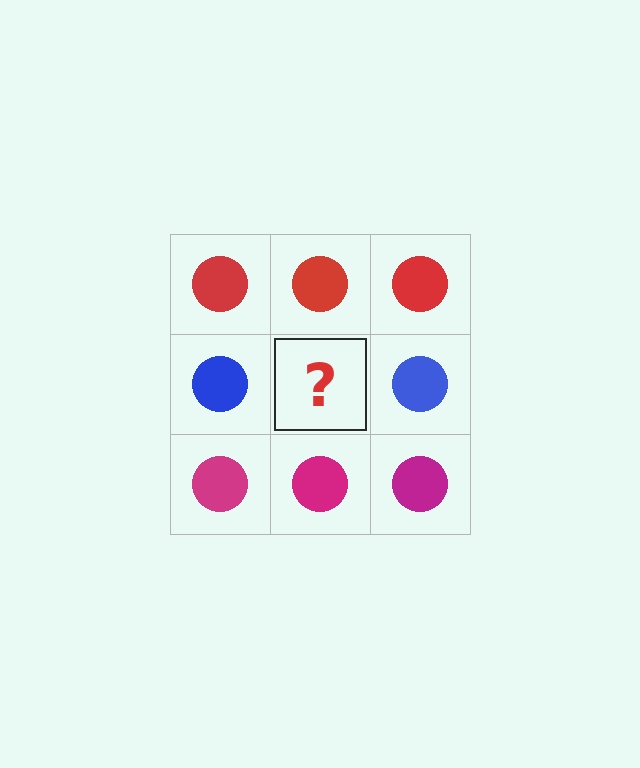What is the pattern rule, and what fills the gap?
The rule is that each row has a consistent color. The gap should be filled with a blue circle.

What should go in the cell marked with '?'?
The missing cell should contain a blue circle.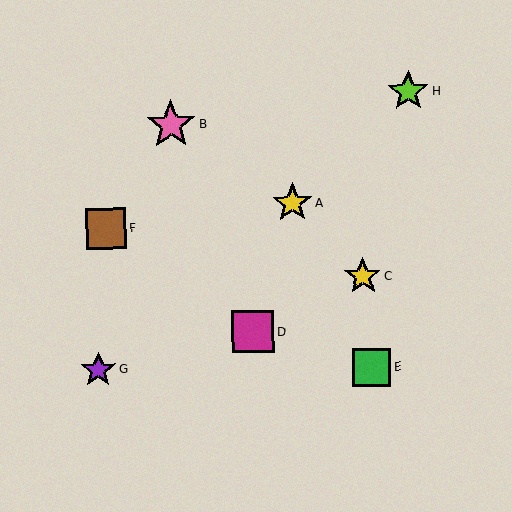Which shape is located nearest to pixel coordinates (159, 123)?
The pink star (labeled B) at (171, 125) is nearest to that location.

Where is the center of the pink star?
The center of the pink star is at (171, 125).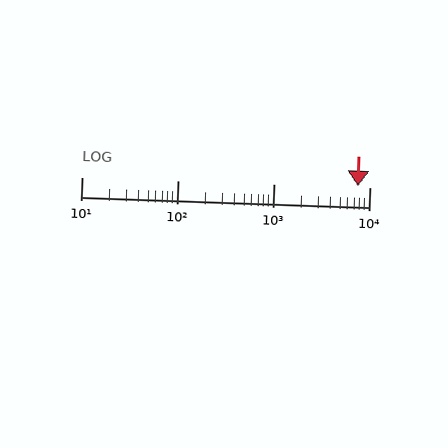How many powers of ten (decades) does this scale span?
The scale spans 3 decades, from 10 to 10000.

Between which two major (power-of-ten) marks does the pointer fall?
The pointer is between 1000 and 10000.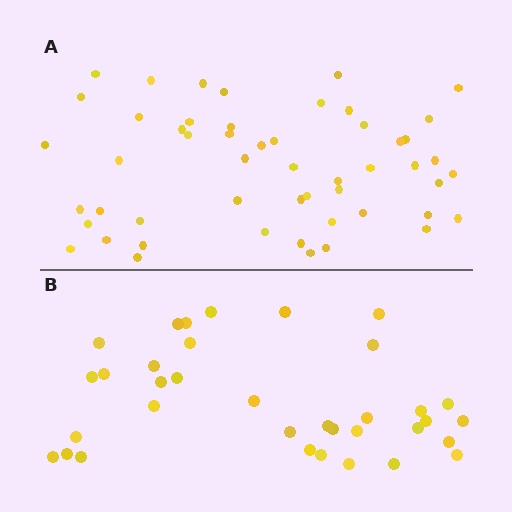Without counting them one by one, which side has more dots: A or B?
Region A (the top region) has more dots.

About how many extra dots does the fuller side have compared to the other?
Region A has approximately 15 more dots than region B.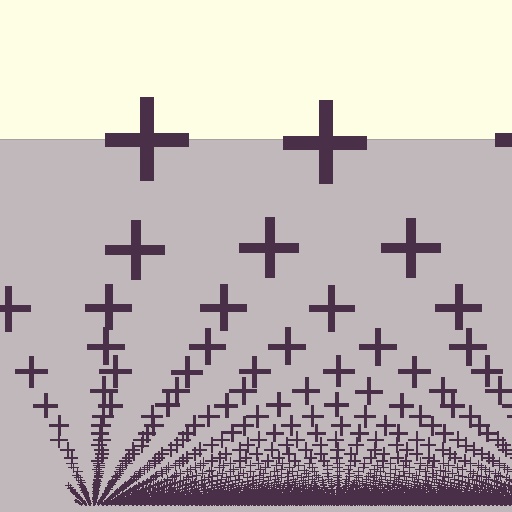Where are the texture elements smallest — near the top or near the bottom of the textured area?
Near the bottom.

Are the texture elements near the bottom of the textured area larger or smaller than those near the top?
Smaller. The gradient is inverted — elements near the bottom are smaller and denser.